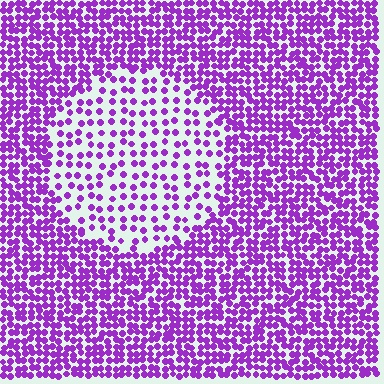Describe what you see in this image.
The image contains small purple elements arranged at two different densities. A circle-shaped region is visible where the elements are less densely packed than the surrounding area.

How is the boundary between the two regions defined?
The boundary is defined by a change in element density (approximately 2.3x ratio). All elements are the same color, size, and shape.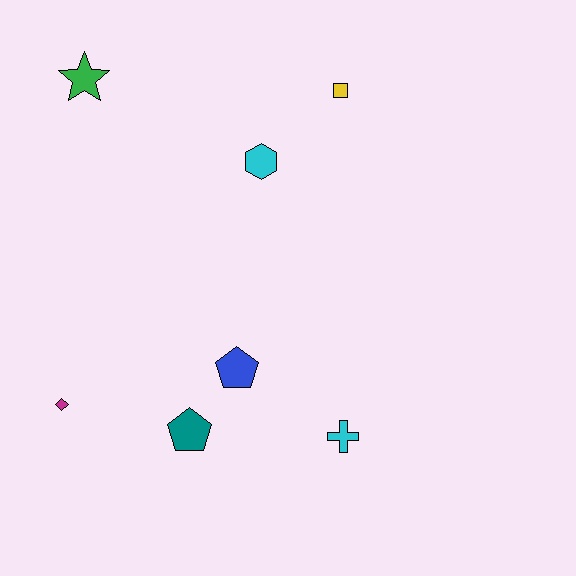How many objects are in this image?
There are 7 objects.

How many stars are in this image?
There is 1 star.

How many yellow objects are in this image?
There is 1 yellow object.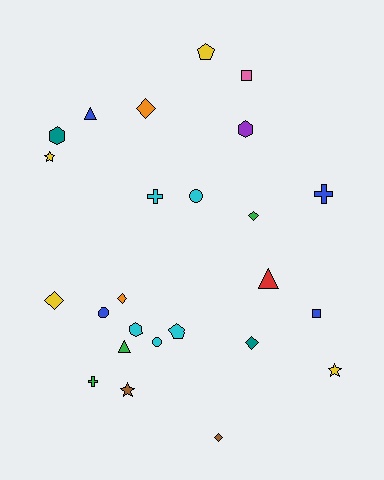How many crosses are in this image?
There are 3 crosses.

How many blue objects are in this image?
There are 4 blue objects.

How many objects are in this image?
There are 25 objects.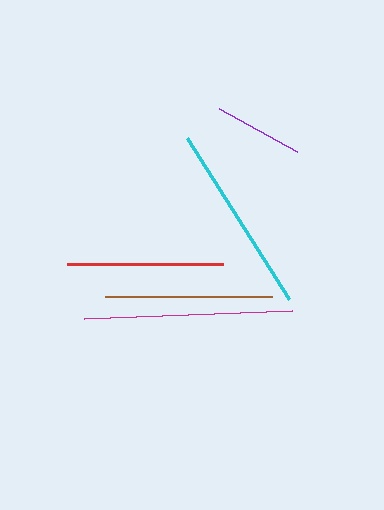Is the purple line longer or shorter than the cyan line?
The cyan line is longer than the purple line.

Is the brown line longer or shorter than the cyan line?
The cyan line is longer than the brown line.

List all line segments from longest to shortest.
From longest to shortest: magenta, cyan, brown, red, purple.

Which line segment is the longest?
The magenta line is the longest at approximately 209 pixels.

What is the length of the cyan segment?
The cyan segment is approximately 190 pixels long.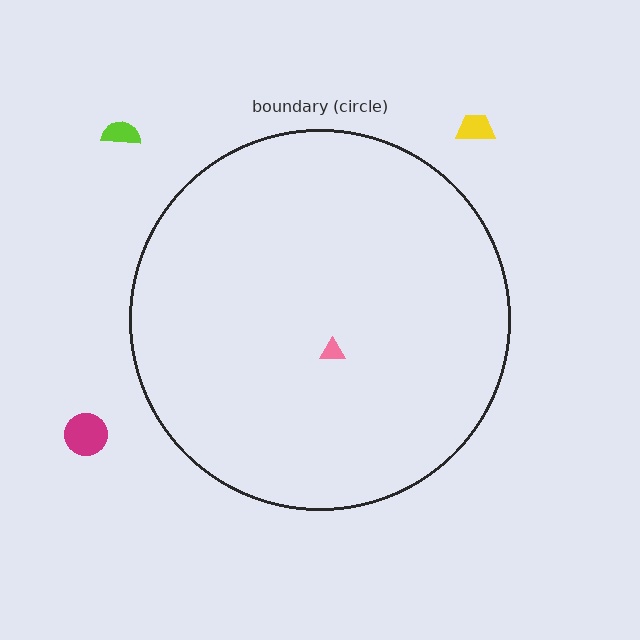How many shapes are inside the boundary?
1 inside, 3 outside.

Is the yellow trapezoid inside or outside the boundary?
Outside.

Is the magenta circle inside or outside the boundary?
Outside.